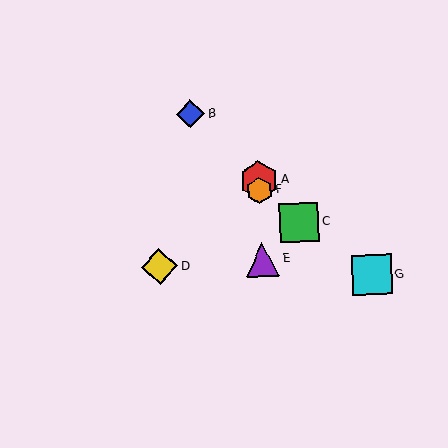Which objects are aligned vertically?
Objects A, E, F are aligned vertically.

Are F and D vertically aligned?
No, F is at x≈259 and D is at x≈160.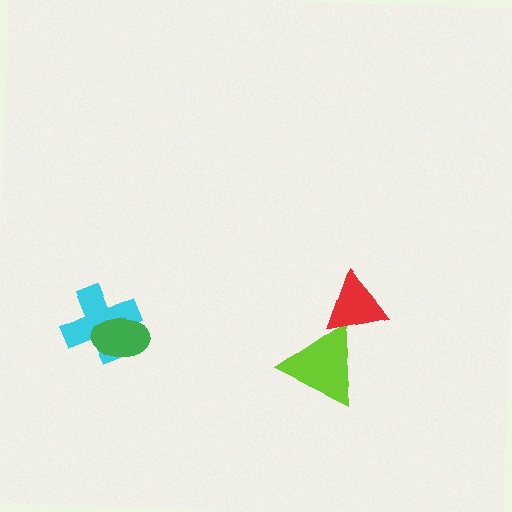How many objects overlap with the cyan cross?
1 object overlaps with the cyan cross.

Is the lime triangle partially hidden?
Yes, it is partially covered by another shape.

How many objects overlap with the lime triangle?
1 object overlaps with the lime triangle.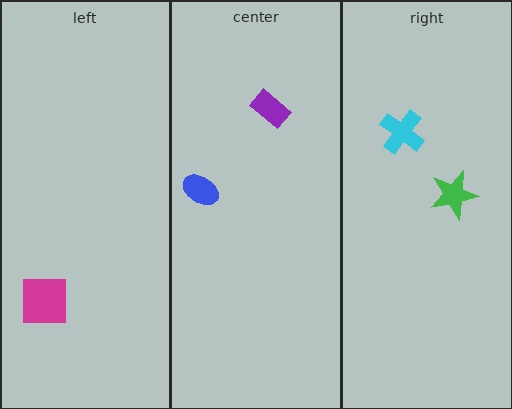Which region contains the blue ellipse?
The center region.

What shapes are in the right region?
The cyan cross, the green star.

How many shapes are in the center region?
2.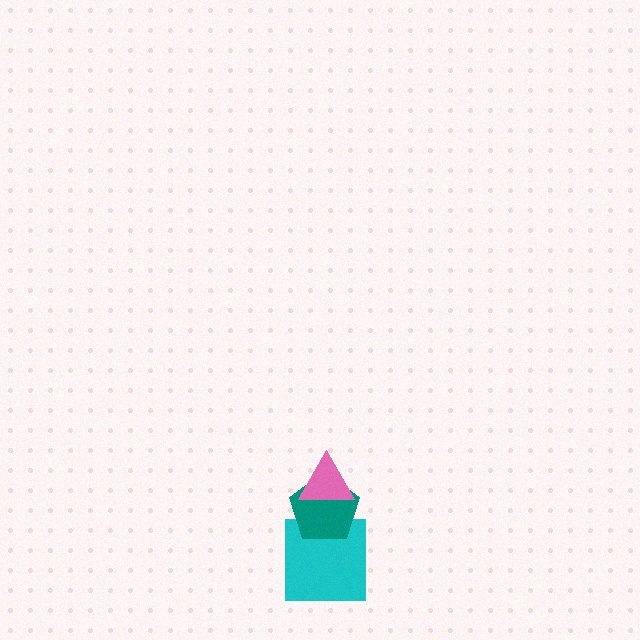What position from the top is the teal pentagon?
The teal pentagon is 2nd from the top.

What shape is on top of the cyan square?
The teal pentagon is on top of the cyan square.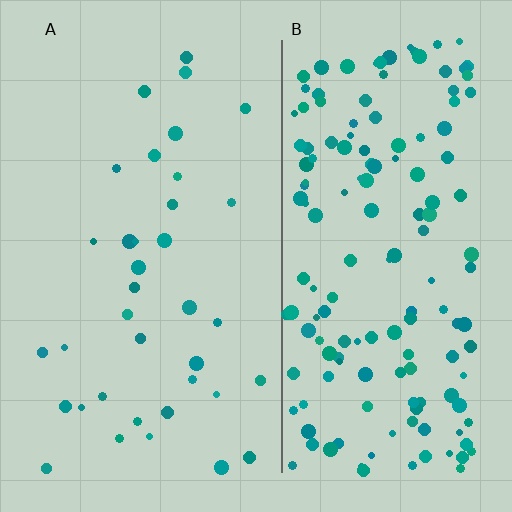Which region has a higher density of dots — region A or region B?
B (the right).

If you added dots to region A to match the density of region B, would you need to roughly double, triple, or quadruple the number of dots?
Approximately quadruple.